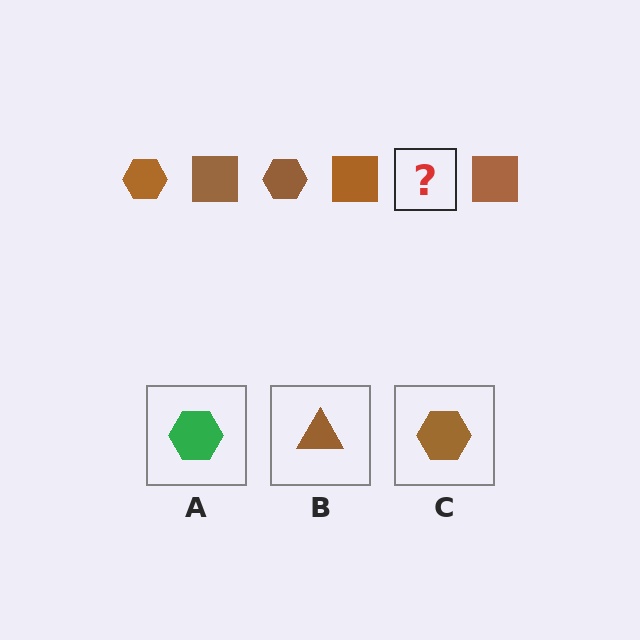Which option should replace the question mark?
Option C.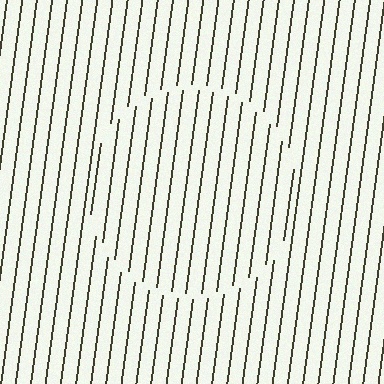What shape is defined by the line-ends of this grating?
An illusory circle. The interior of the shape contains the same grating, shifted by half a period — the contour is defined by the phase discontinuity where line-ends from the inner and outer gratings abut.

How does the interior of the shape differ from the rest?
The interior of the shape contains the same grating, shifted by half a period — the contour is defined by the phase discontinuity where line-ends from the inner and outer gratings abut.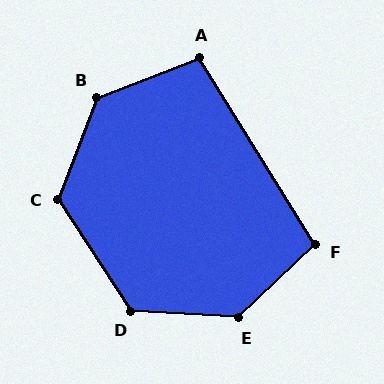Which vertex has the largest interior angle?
E, at approximately 133 degrees.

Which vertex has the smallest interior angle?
A, at approximately 101 degrees.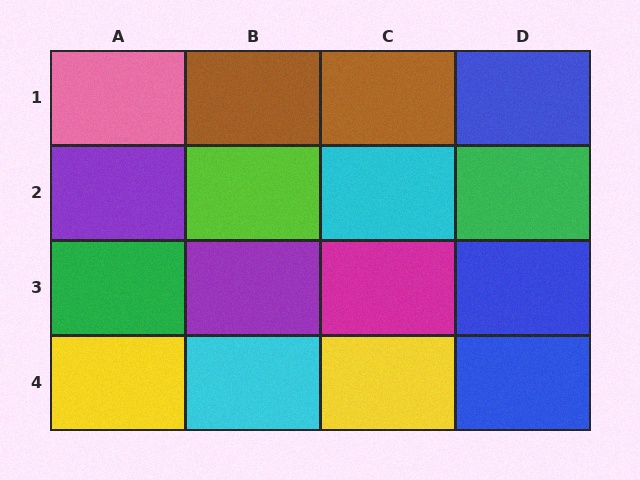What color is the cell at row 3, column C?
Magenta.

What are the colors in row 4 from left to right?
Yellow, cyan, yellow, blue.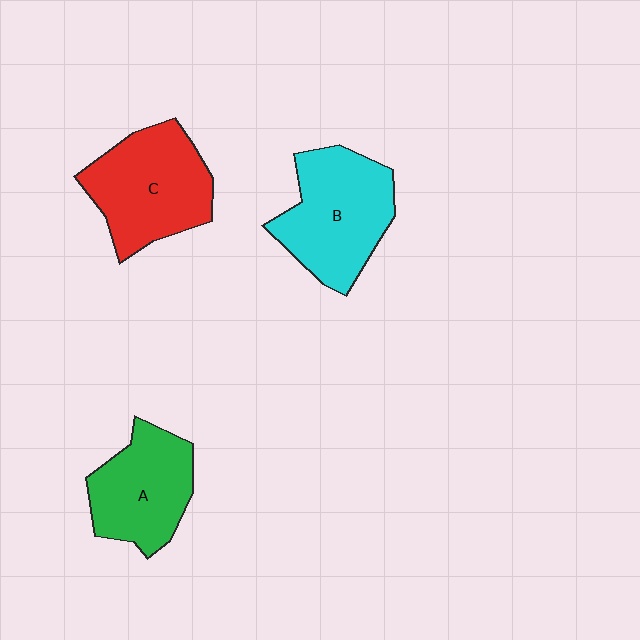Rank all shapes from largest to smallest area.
From largest to smallest: B (cyan), C (red), A (green).